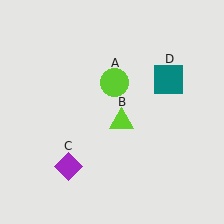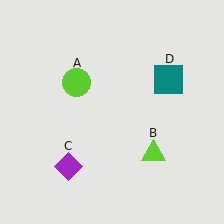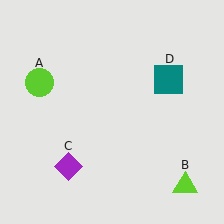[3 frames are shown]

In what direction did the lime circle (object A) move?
The lime circle (object A) moved left.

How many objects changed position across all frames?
2 objects changed position: lime circle (object A), lime triangle (object B).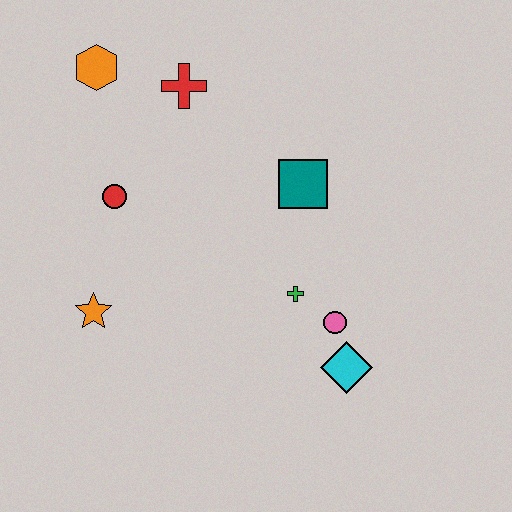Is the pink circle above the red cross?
No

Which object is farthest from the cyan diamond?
The orange hexagon is farthest from the cyan diamond.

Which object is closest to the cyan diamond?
The pink circle is closest to the cyan diamond.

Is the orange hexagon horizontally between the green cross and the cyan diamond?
No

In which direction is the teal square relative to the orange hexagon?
The teal square is to the right of the orange hexagon.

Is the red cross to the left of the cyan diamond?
Yes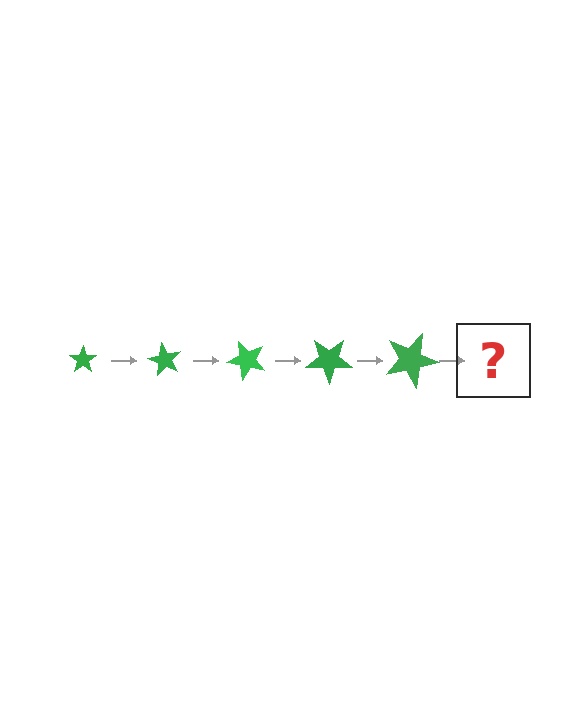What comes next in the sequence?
The next element should be a star, larger than the previous one and rotated 300 degrees from the start.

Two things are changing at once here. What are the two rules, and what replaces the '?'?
The two rules are that the star grows larger each step and it rotates 60 degrees each step. The '?' should be a star, larger than the previous one and rotated 300 degrees from the start.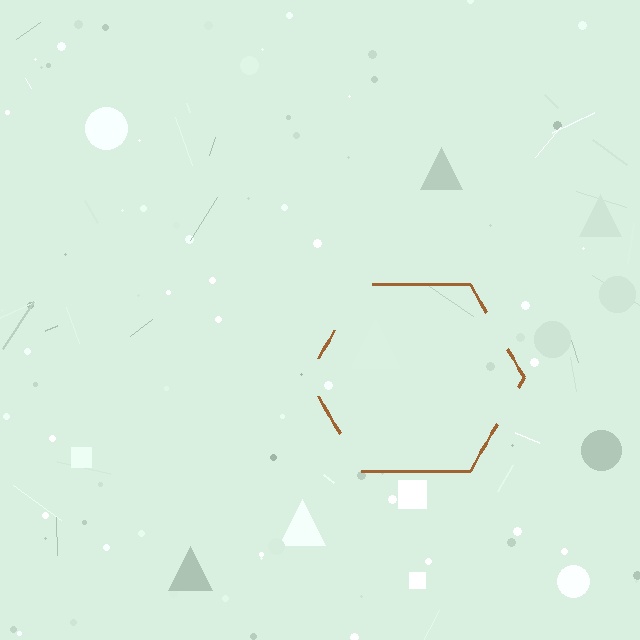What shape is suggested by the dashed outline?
The dashed outline suggests a hexagon.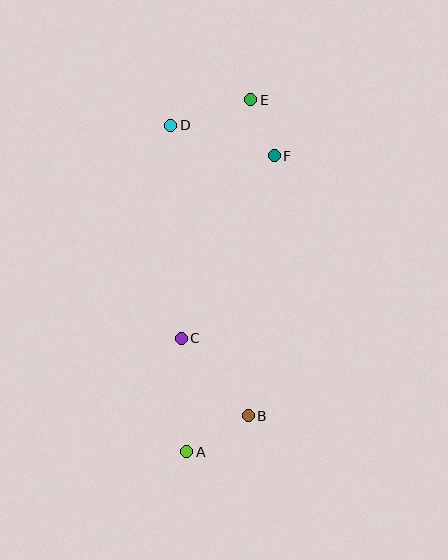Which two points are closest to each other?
Points E and F are closest to each other.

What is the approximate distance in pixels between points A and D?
The distance between A and D is approximately 327 pixels.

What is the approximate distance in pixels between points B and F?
The distance between B and F is approximately 261 pixels.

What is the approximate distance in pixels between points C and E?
The distance between C and E is approximately 249 pixels.